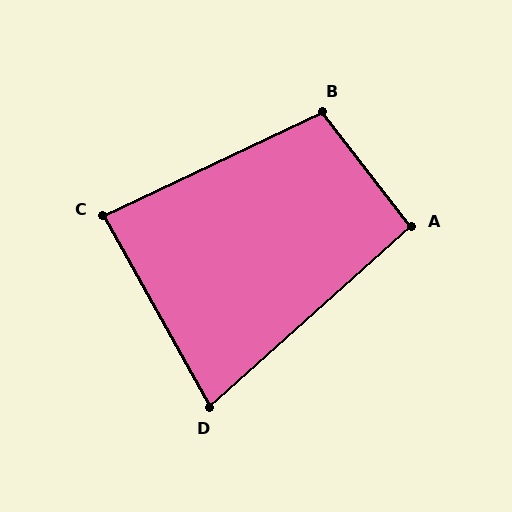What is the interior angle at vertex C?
Approximately 86 degrees (approximately right).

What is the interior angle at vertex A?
Approximately 94 degrees (approximately right).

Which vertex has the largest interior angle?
B, at approximately 103 degrees.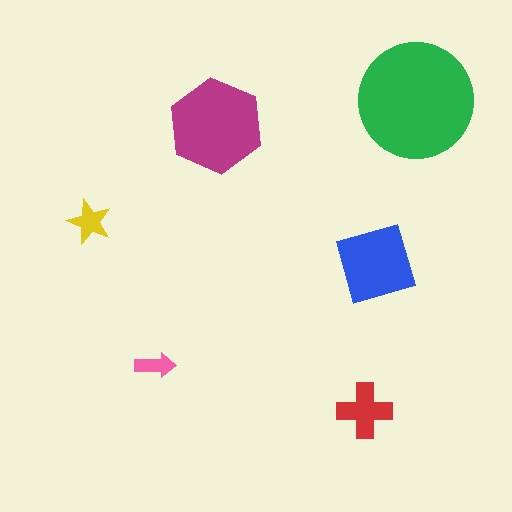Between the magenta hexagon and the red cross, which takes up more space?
The magenta hexagon.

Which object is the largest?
The green circle.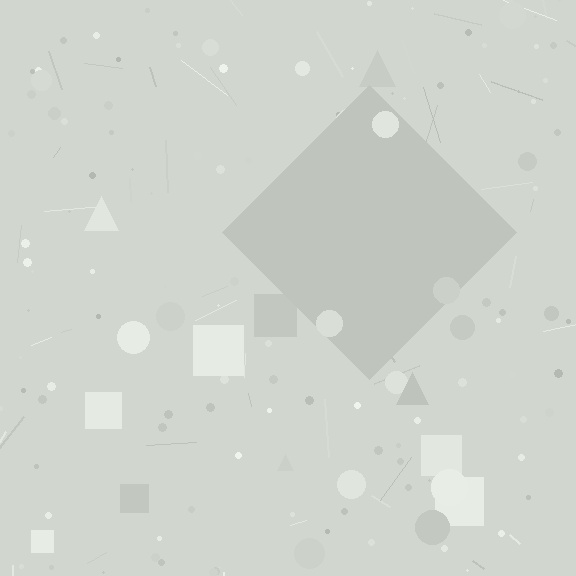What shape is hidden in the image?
A diamond is hidden in the image.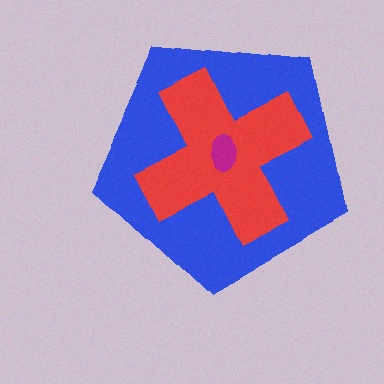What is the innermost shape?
The magenta ellipse.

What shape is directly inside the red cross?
The magenta ellipse.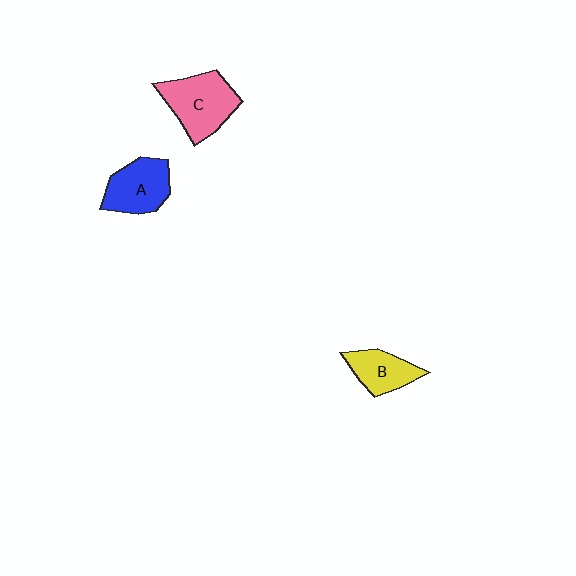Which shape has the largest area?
Shape C (pink).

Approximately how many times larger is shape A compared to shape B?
Approximately 1.3 times.